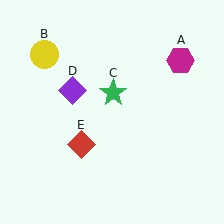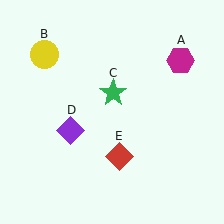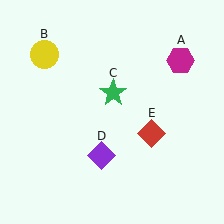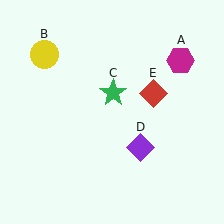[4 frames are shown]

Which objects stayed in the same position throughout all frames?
Magenta hexagon (object A) and yellow circle (object B) and green star (object C) remained stationary.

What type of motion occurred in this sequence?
The purple diamond (object D), red diamond (object E) rotated counterclockwise around the center of the scene.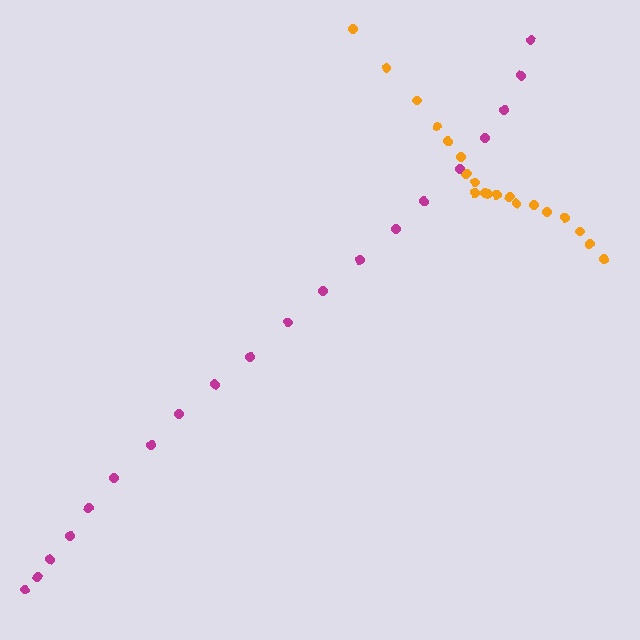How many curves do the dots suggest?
There are 2 distinct paths.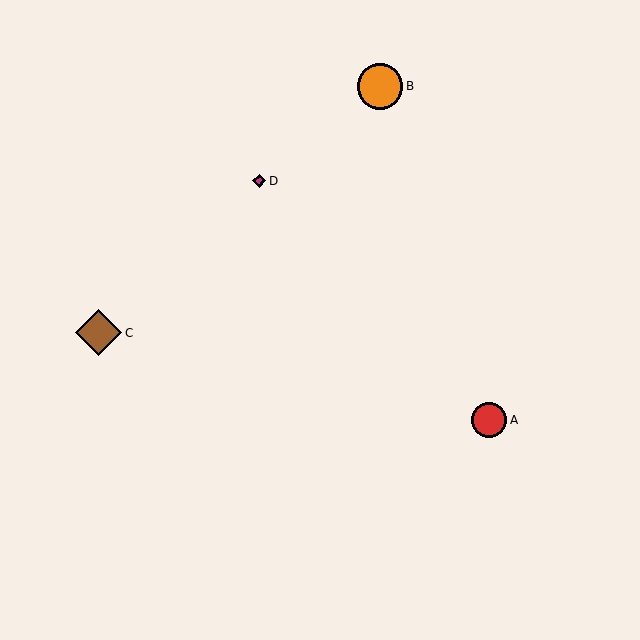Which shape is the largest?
The brown diamond (labeled C) is the largest.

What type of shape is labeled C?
Shape C is a brown diamond.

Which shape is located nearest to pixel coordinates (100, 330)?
The brown diamond (labeled C) at (99, 333) is nearest to that location.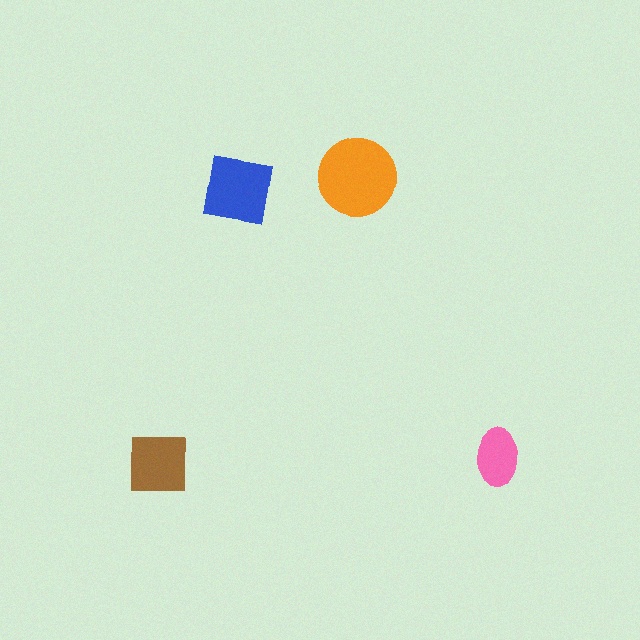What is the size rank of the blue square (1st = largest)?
2nd.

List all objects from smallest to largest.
The pink ellipse, the brown square, the blue square, the orange circle.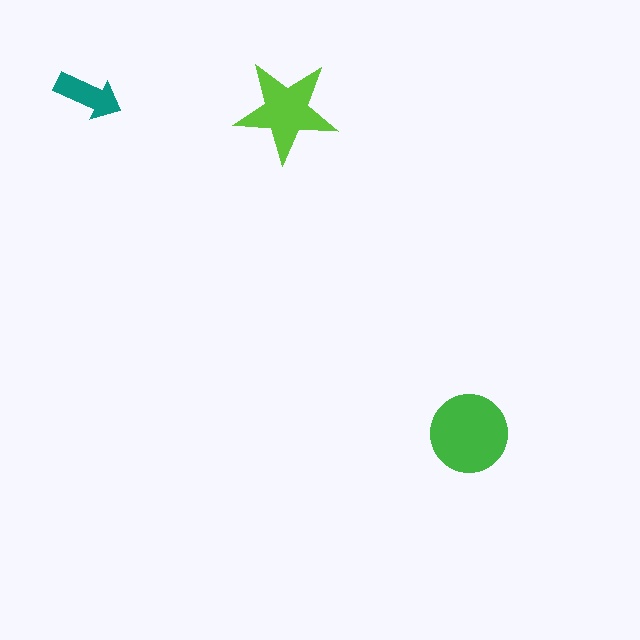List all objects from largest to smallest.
The green circle, the lime star, the teal arrow.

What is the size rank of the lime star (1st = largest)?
2nd.